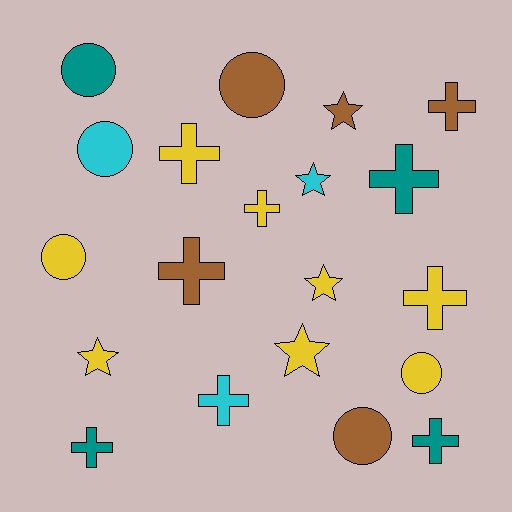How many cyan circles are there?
There is 1 cyan circle.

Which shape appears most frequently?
Cross, with 9 objects.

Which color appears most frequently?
Yellow, with 8 objects.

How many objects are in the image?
There are 20 objects.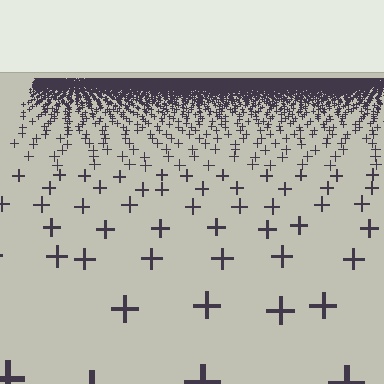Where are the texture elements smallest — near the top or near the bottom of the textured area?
Near the top.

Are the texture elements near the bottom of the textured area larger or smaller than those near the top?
Larger. Near the bottom, elements are closer to the viewer and appear at a bigger on-screen size.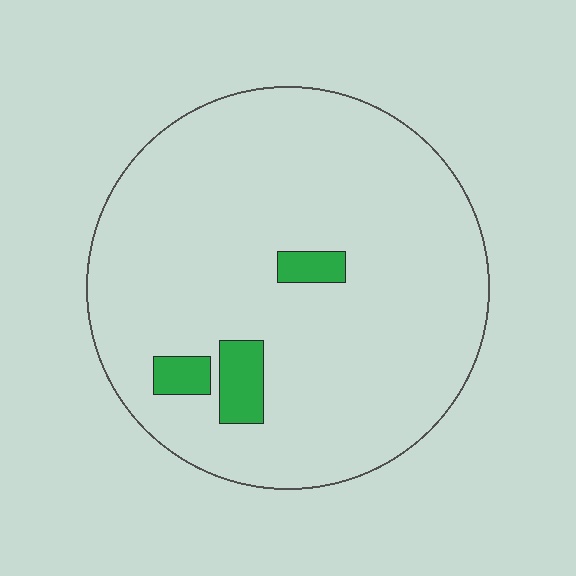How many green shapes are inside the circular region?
3.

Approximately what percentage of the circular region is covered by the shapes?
Approximately 5%.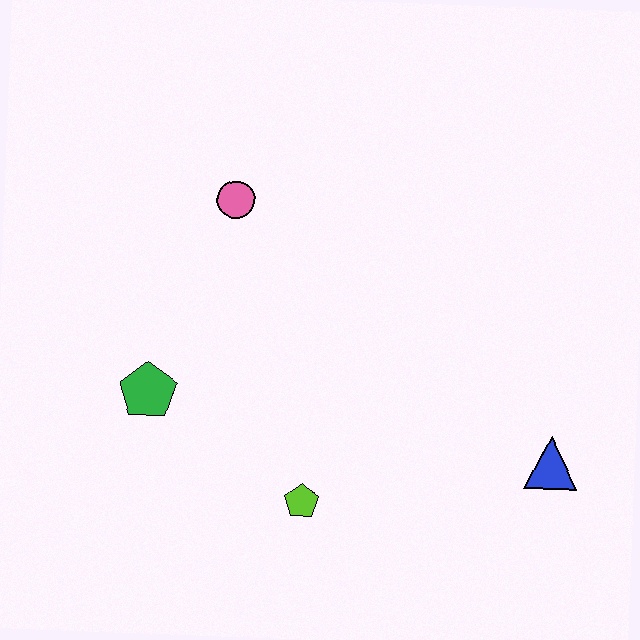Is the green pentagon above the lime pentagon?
Yes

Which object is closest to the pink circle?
The green pentagon is closest to the pink circle.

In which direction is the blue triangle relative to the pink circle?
The blue triangle is to the right of the pink circle.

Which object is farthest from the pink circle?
The blue triangle is farthest from the pink circle.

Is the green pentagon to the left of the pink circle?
Yes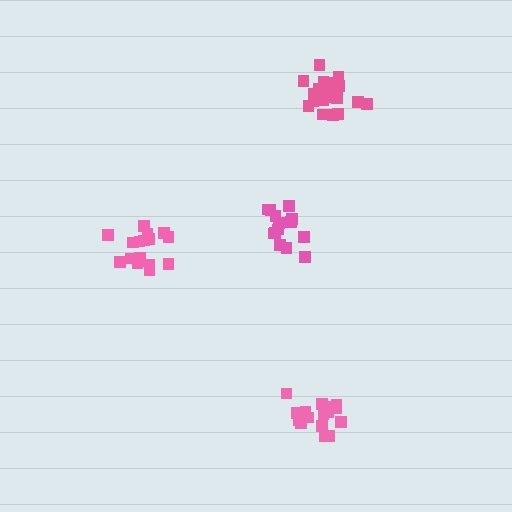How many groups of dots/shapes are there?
There are 4 groups.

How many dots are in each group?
Group 1: 14 dots, Group 2: 18 dots, Group 3: 18 dots, Group 4: 19 dots (69 total).